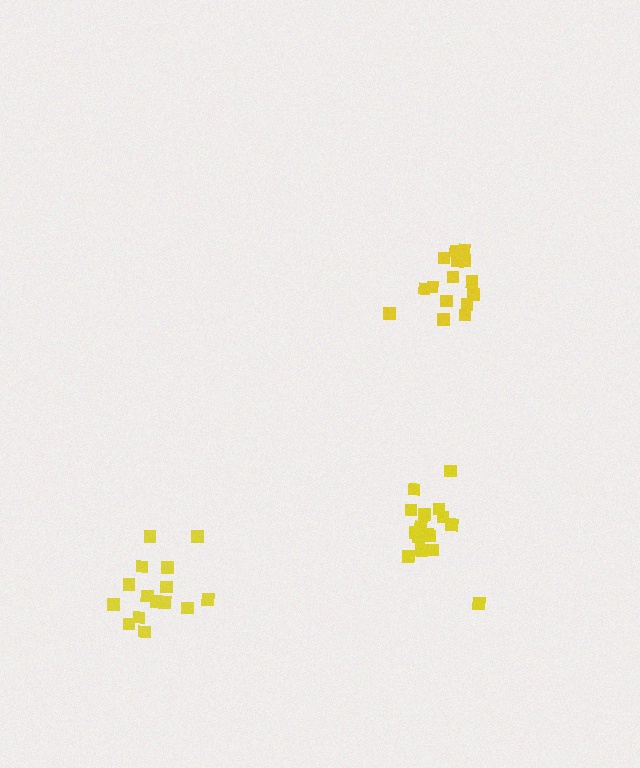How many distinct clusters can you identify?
There are 3 distinct clusters.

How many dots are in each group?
Group 1: 15 dots, Group 2: 16 dots, Group 3: 15 dots (46 total).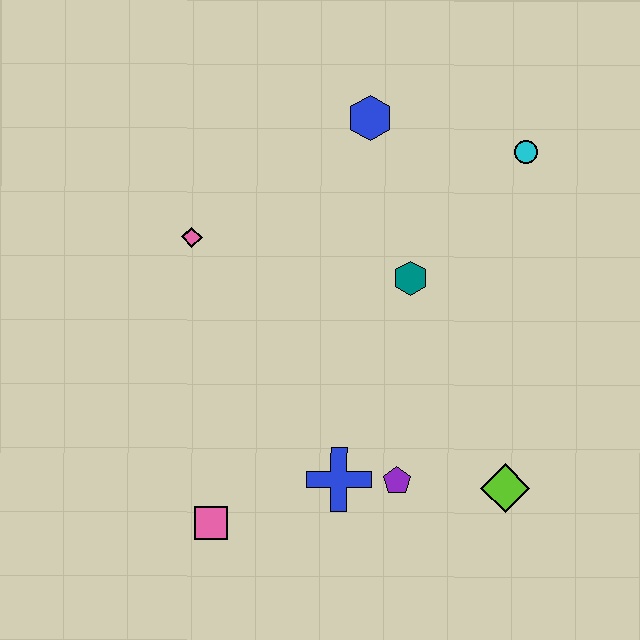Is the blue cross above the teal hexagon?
No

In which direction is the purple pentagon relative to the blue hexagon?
The purple pentagon is below the blue hexagon.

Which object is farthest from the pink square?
The cyan circle is farthest from the pink square.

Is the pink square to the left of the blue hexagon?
Yes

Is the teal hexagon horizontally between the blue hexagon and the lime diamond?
Yes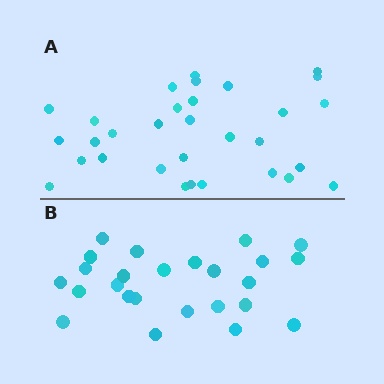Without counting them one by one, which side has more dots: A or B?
Region A (the top region) has more dots.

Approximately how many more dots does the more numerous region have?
Region A has about 6 more dots than region B.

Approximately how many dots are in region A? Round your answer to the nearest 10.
About 30 dots. (The exact count is 31, which rounds to 30.)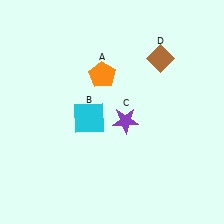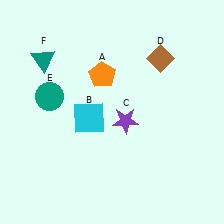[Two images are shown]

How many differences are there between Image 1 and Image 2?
There are 2 differences between the two images.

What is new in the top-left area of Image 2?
A teal triangle (F) was added in the top-left area of Image 2.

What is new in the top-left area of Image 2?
A teal circle (E) was added in the top-left area of Image 2.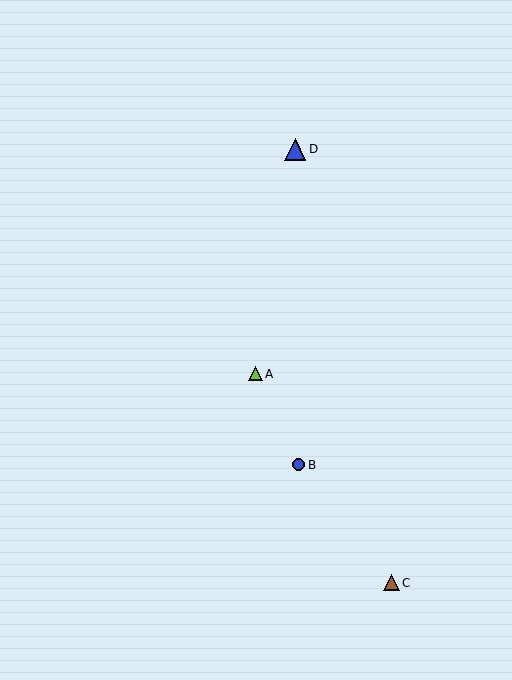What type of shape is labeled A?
Shape A is a lime triangle.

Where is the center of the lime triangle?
The center of the lime triangle is at (255, 374).